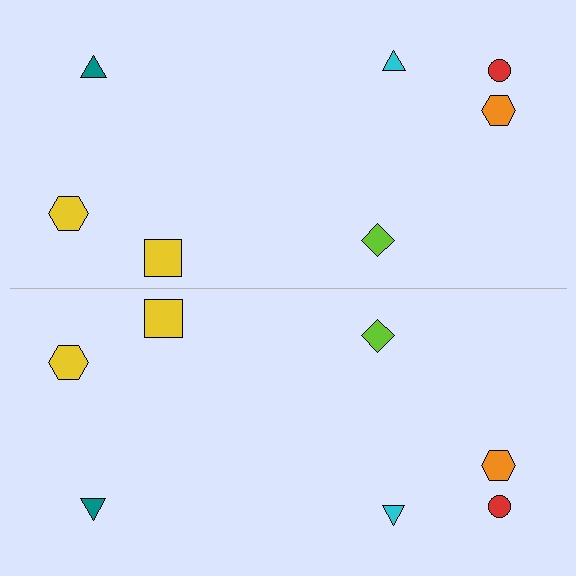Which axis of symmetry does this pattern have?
The pattern has a horizontal axis of symmetry running through the center of the image.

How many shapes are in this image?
There are 14 shapes in this image.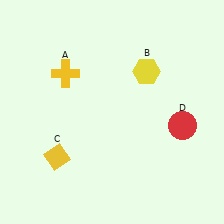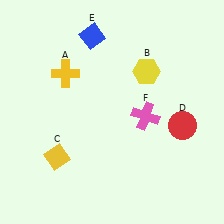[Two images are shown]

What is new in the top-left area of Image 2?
A blue diamond (E) was added in the top-left area of Image 2.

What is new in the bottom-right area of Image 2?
A pink cross (F) was added in the bottom-right area of Image 2.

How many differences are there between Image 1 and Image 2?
There are 2 differences between the two images.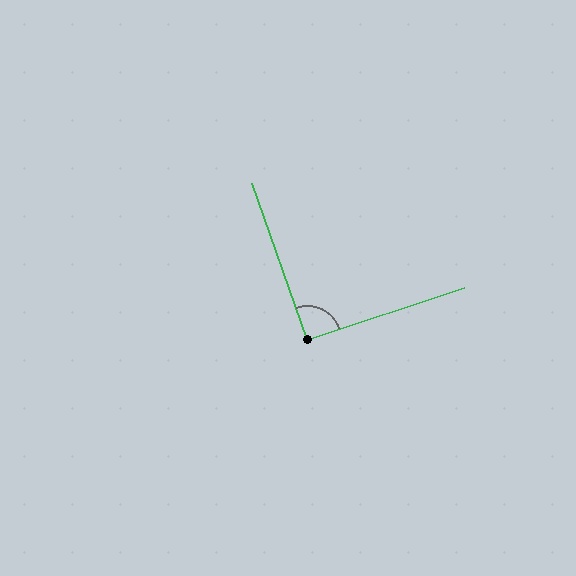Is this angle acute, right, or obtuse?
It is approximately a right angle.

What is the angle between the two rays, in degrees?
Approximately 91 degrees.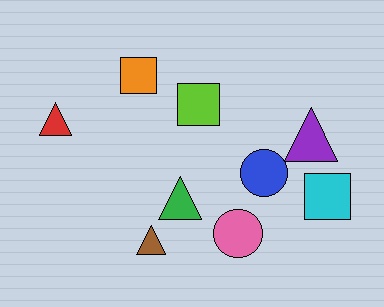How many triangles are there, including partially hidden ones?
There are 4 triangles.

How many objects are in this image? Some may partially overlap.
There are 9 objects.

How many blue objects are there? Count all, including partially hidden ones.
There is 1 blue object.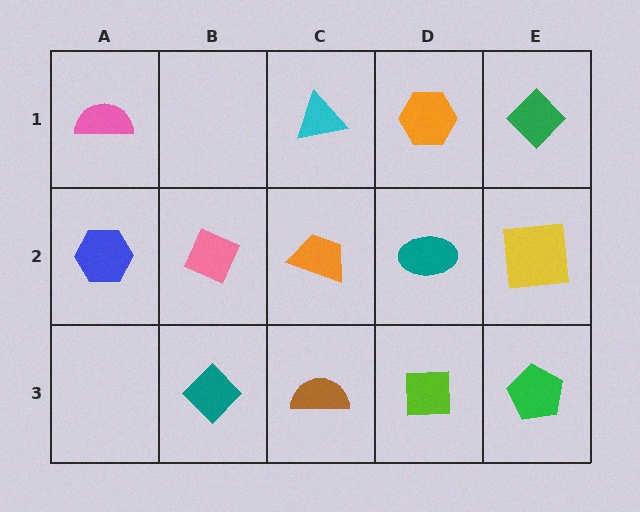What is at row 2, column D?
A teal ellipse.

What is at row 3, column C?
A brown semicircle.